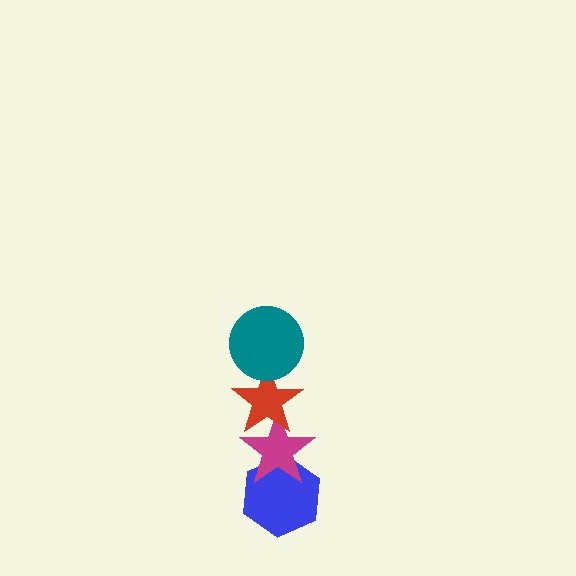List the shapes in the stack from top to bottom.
From top to bottom: the teal circle, the red star, the magenta star, the blue hexagon.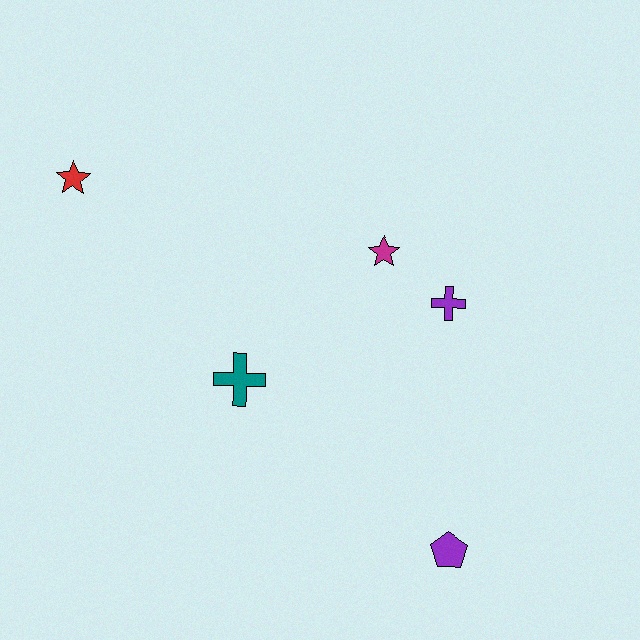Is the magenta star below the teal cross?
No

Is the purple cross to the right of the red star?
Yes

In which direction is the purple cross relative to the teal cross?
The purple cross is to the right of the teal cross.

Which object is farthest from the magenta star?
The red star is farthest from the magenta star.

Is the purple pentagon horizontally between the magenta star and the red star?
No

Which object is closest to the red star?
The teal cross is closest to the red star.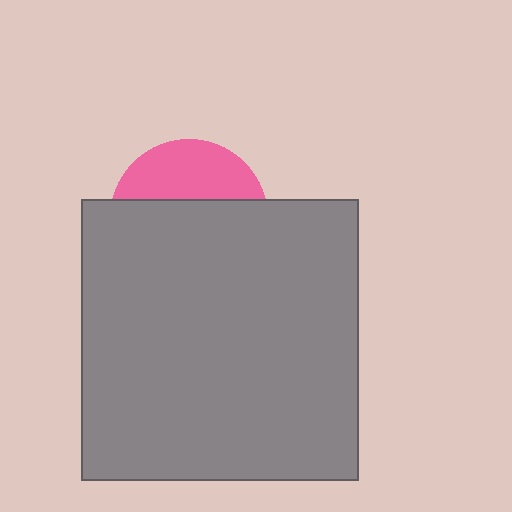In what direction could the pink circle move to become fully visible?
The pink circle could move up. That would shift it out from behind the gray rectangle entirely.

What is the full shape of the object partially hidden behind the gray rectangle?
The partially hidden object is a pink circle.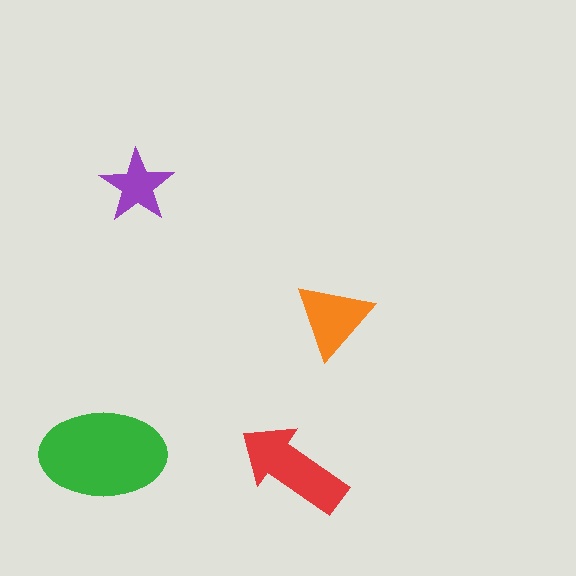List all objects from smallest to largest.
The purple star, the orange triangle, the red arrow, the green ellipse.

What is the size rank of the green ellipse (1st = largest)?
1st.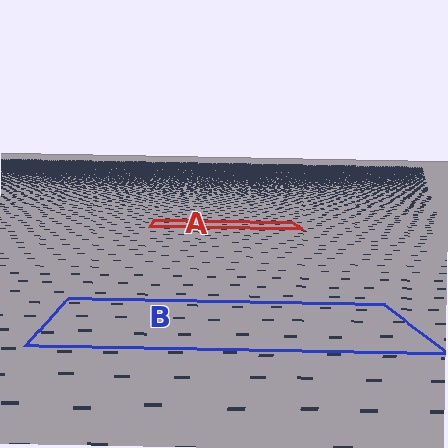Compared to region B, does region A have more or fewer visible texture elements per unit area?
Region A has more texture elements per unit area — they are packed more densely because it is farther away.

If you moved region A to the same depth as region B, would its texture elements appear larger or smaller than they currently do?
They would appear larger. At a closer depth, the same texture elements are projected at a bigger on-screen size.